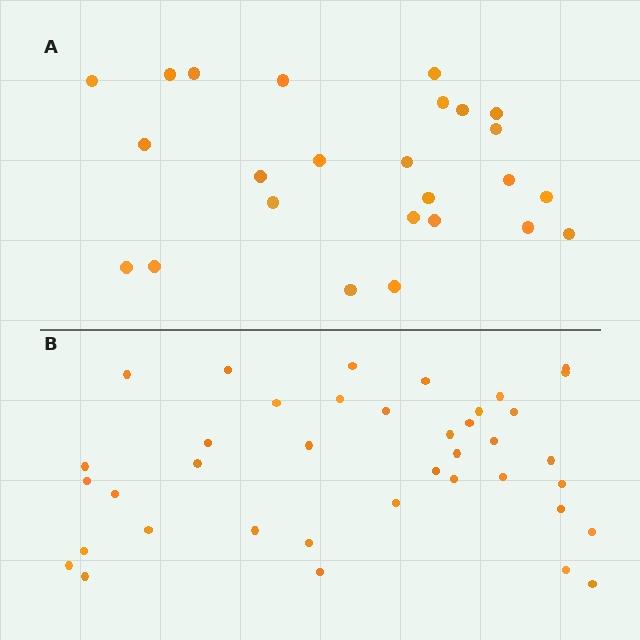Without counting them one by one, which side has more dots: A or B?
Region B (the bottom region) has more dots.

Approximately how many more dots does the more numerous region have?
Region B has approximately 15 more dots than region A.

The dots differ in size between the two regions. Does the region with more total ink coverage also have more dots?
No. Region A has more total ink coverage because its dots are larger, but region B actually contains more individual dots. Total area can be misleading — the number of items is what matters here.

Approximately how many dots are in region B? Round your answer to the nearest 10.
About 40 dots. (The exact count is 39, which rounds to 40.)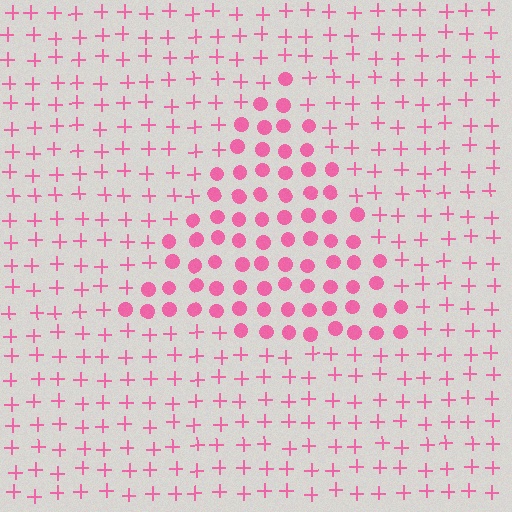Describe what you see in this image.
The image is filled with small pink elements arranged in a uniform grid. A triangle-shaped region contains circles, while the surrounding area contains plus signs. The boundary is defined purely by the change in element shape.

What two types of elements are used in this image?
The image uses circles inside the triangle region and plus signs outside it.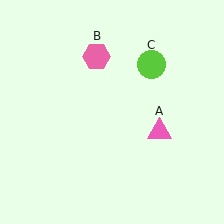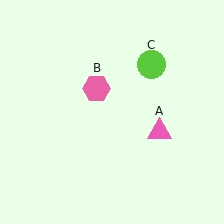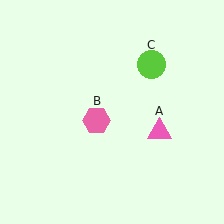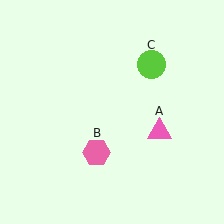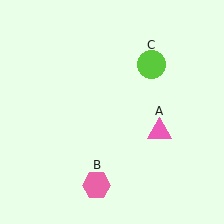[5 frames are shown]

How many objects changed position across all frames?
1 object changed position: pink hexagon (object B).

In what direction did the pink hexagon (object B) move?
The pink hexagon (object B) moved down.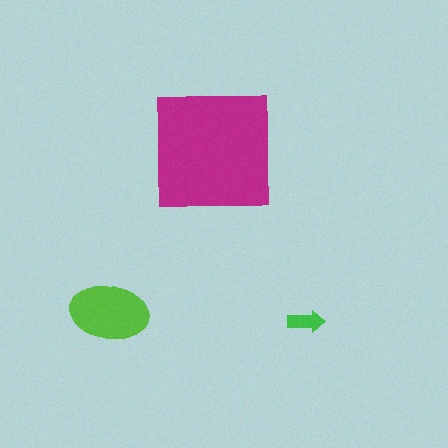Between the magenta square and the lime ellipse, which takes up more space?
The magenta square.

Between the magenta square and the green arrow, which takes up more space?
The magenta square.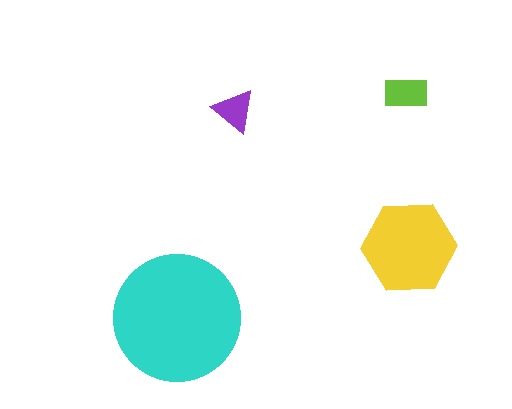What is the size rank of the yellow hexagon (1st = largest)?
2nd.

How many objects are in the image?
There are 4 objects in the image.